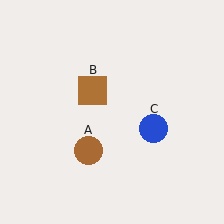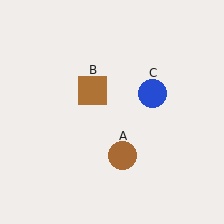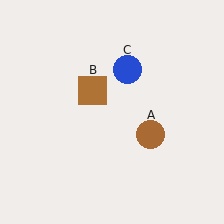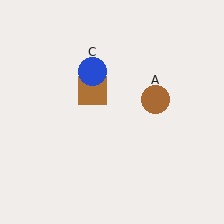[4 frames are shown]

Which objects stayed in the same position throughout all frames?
Brown square (object B) remained stationary.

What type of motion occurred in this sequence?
The brown circle (object A), blue circle (object C) rotated counterclockwise around the center of the scene.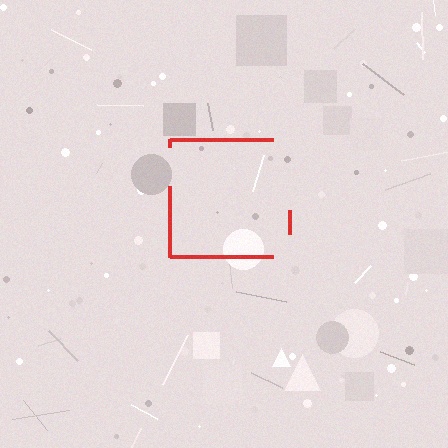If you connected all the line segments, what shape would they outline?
They would outline a square.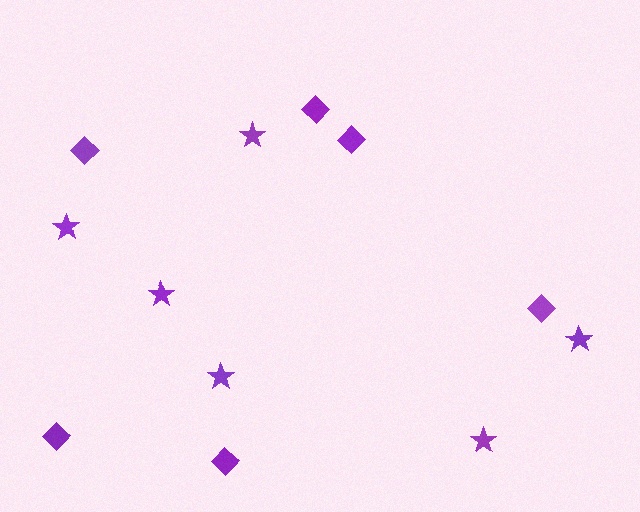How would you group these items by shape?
There are 2 groups: one group of stars (6) and one group of diamonds (6).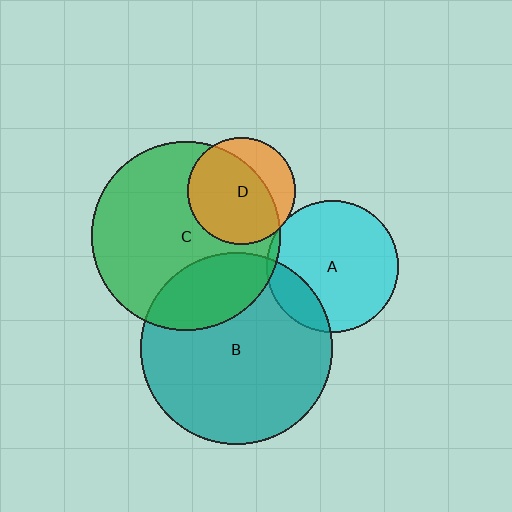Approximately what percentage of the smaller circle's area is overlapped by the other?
Approximately 25%.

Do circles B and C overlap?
Yes.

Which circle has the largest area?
Circle B (teal).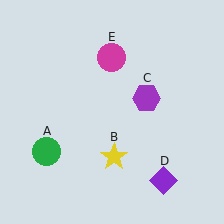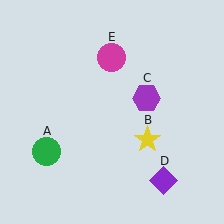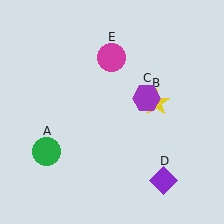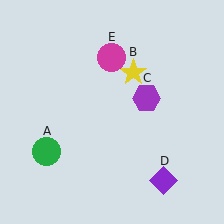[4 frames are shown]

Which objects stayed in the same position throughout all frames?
Green circle (object A) and purple hexagon (object C) and purple diamond (object D) and magenta circle (object E) remained stationary.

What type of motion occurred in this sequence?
The yellow star (object B) rotated counterclockwise around the center of the scene.